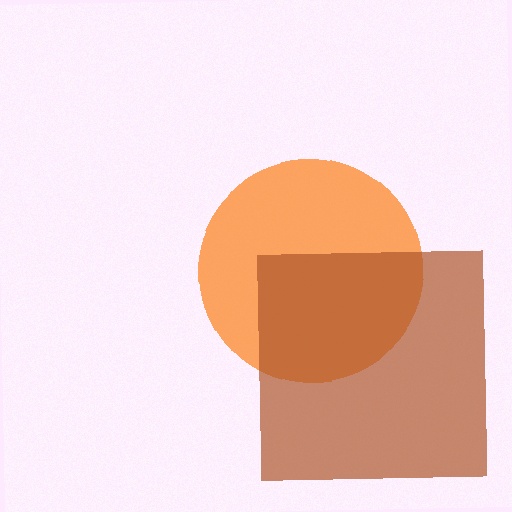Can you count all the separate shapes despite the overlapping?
Yes, there are 2 separate shapes.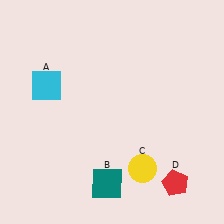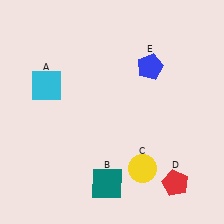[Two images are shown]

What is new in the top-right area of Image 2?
A blue pentagon (E) was added in the top-right area of Image 2.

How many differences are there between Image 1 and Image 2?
There is 1 difference between the two images.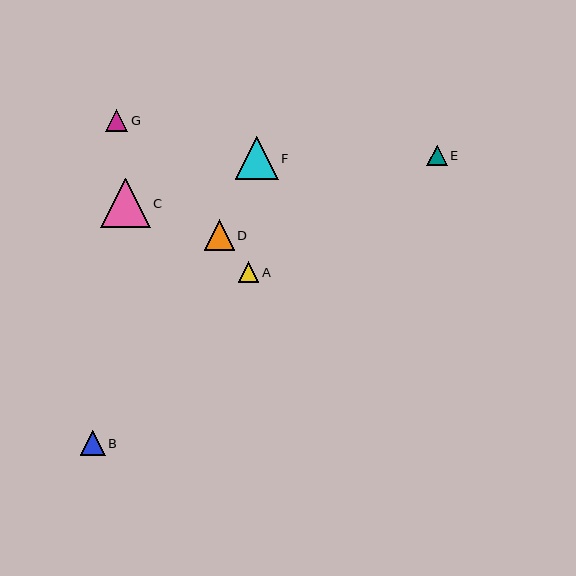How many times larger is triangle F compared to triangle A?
Triangle F is approximately 2.1 times the size of triangle A.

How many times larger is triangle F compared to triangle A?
Triangle F is approximately 2.1 times the size of triangle A.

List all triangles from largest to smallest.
From largest to smallest: C, F, D, B, G, A, E.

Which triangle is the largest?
Triangle C is the largest with a size of approximately 49 pixels.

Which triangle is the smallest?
Triangle E is the smallest with a size of approximately 20 pixels.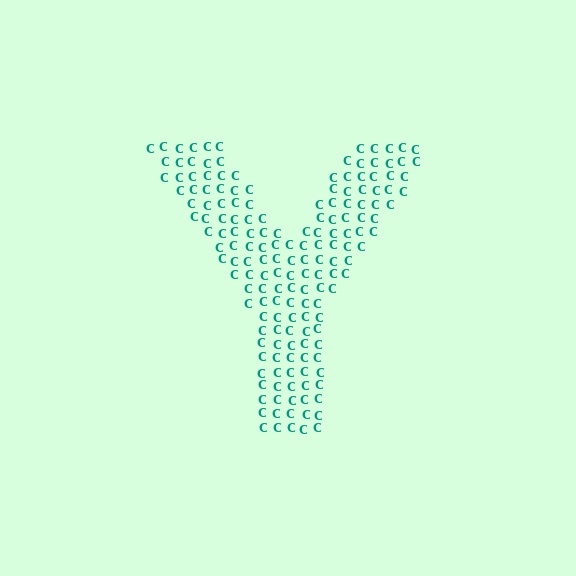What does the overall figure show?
The overall figure shows the letter Y.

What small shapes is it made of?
It is made of small letter C's.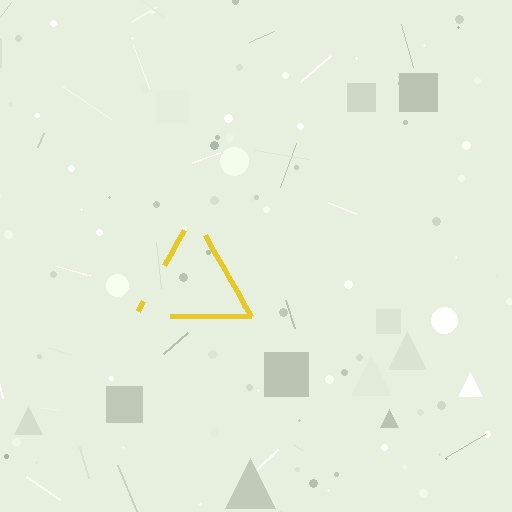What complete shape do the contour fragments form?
The contour fragments form a triangle.